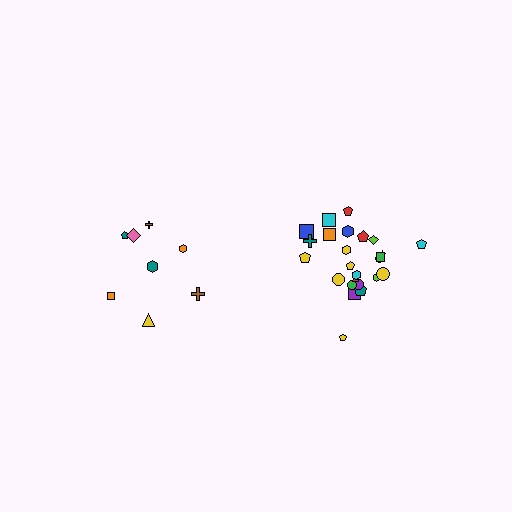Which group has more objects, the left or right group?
The right group.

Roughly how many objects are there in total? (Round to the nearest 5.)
Roughly 35 objects in total.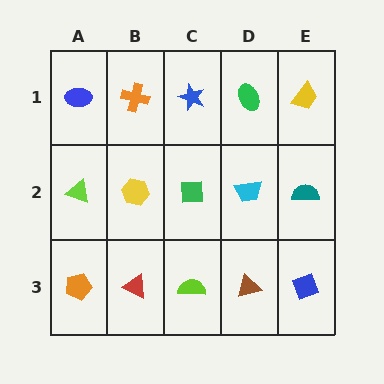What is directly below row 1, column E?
A teal semicircle.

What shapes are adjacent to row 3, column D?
A cyan trapezoid (row 2, column D), a lime semicircle (row 3, column C), a blue diamond (row 3, column E).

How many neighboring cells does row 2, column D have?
4.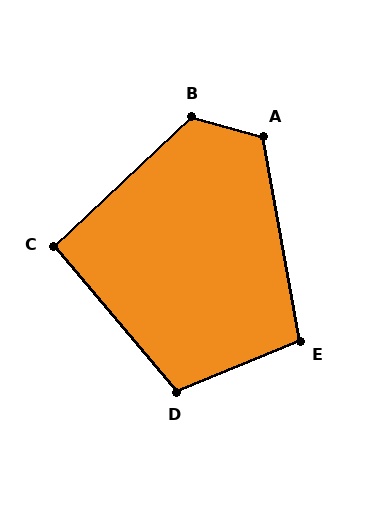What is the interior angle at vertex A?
Approximately 116 degrees (obtuse).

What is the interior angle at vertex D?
Approximately 107 degrees (obtuse).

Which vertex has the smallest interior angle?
C, at approximately 93 degrees.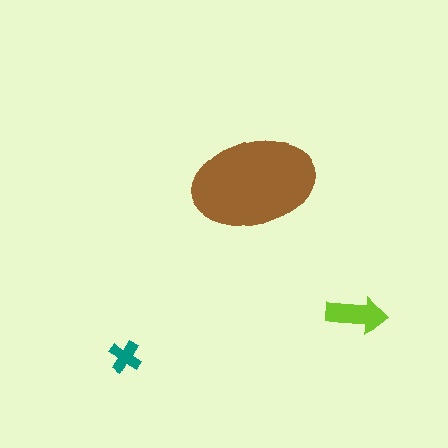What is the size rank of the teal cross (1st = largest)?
3rd.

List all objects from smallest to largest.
The teal cross, the lime arrow, the brown ellipse.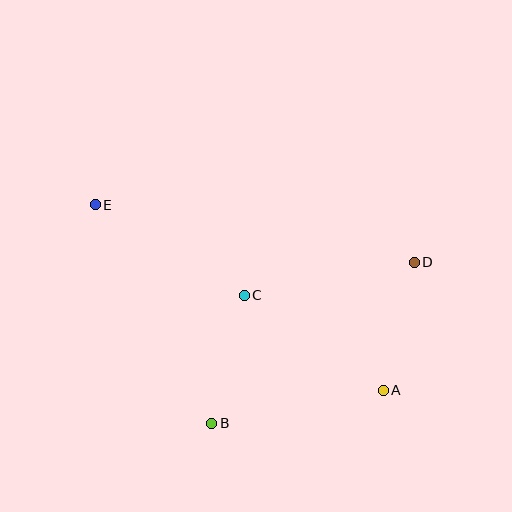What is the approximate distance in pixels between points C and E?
The distance between C and E is approximately 174 pixels.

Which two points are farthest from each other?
Points A and E are farthest from each other.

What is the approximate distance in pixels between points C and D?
The distance between C and D is approximately 173 pixels.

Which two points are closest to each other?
Points A and D are closest to each other.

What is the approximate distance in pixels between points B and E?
The distance between B and E is approximately 248 pixels.